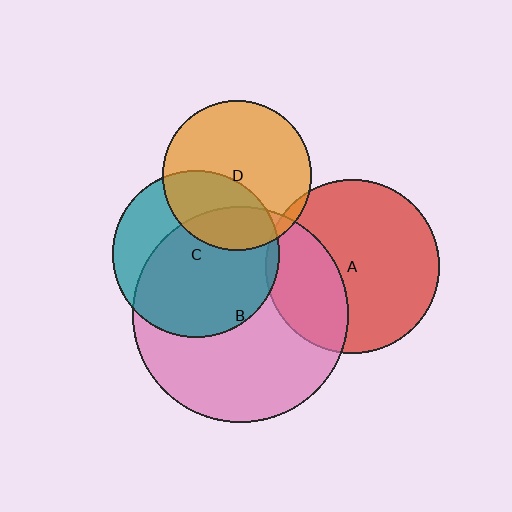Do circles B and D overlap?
Yes.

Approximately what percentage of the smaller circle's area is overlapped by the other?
Approximately 20%.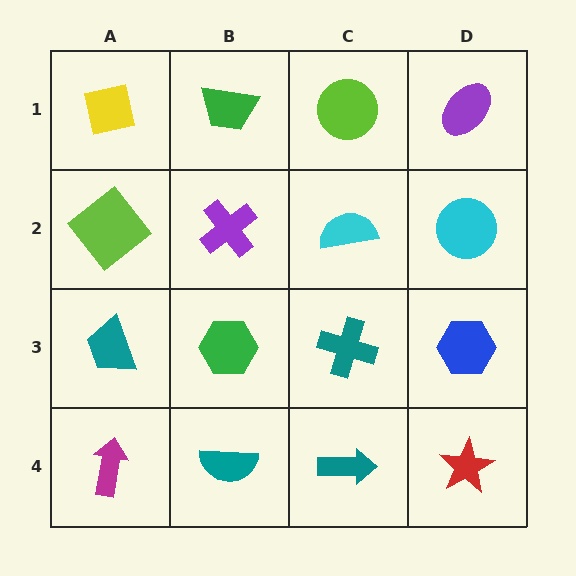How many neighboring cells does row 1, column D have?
2.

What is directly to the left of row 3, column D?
A teal cross.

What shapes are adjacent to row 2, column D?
A purple ellipse (row 1, column D), a blue hexagon (row 3, column D), a cyan semicircle (row 2, column C).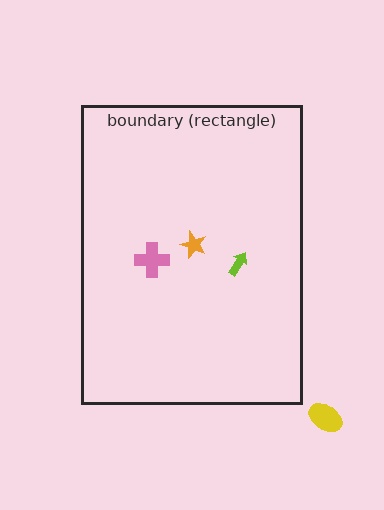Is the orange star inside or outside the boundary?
Inside.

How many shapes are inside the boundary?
3 inside, 1 outside.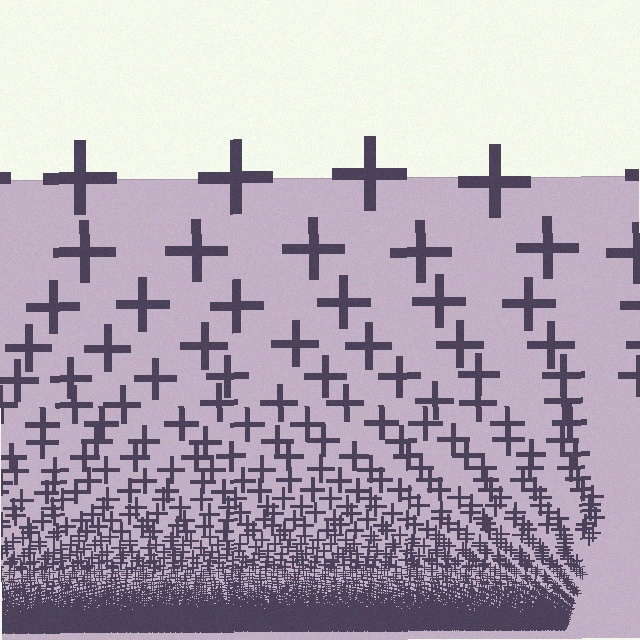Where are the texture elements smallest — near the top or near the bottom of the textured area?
Near the bottom.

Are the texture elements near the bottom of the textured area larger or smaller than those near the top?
Smaller. The gradient is inverted — elements near the bottom are smaller and denser.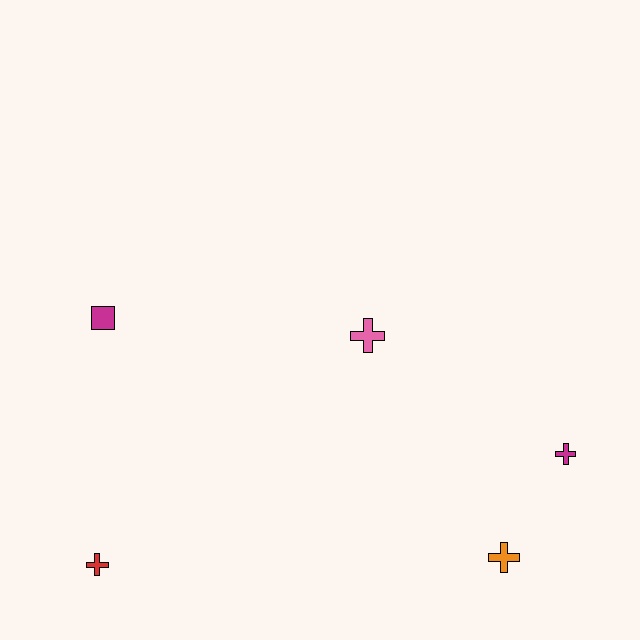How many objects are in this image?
There are 5 objects.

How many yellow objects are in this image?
There are no yellow objects.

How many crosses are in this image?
There are 4 crosses.